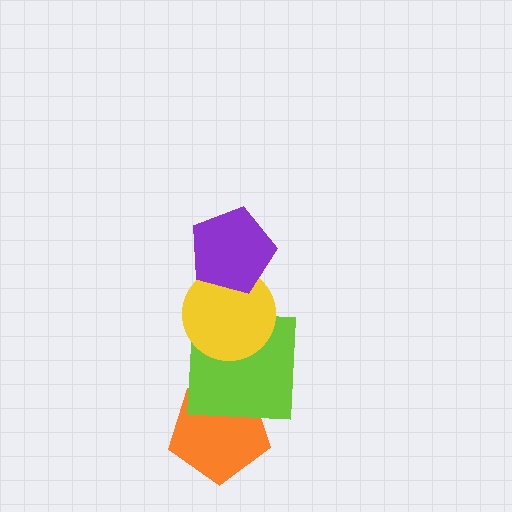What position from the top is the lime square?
The lime square is 3rd from the top.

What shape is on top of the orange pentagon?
The lime square is on top of the orange pentagon.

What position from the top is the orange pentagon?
The orange pentagon is 4th from the top.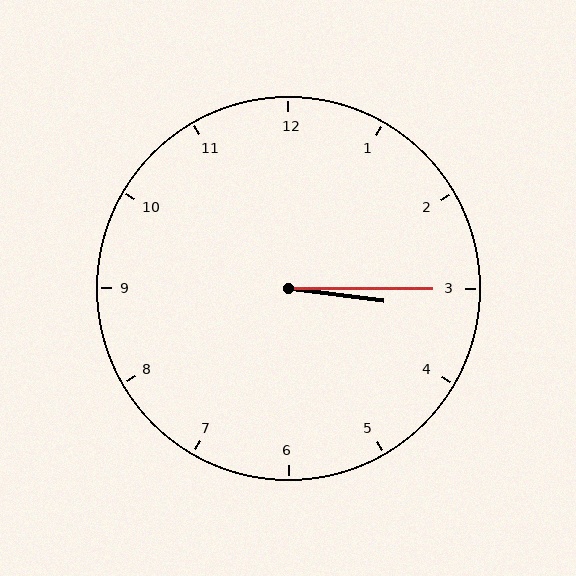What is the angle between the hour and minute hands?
Approximately 8 degrees.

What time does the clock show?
3:15.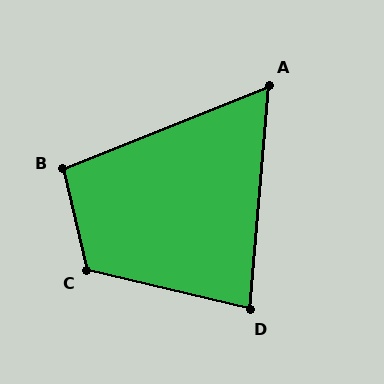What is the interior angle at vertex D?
Approximately 81 degrees (acute).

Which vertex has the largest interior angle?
C, at approximately 117 degrees.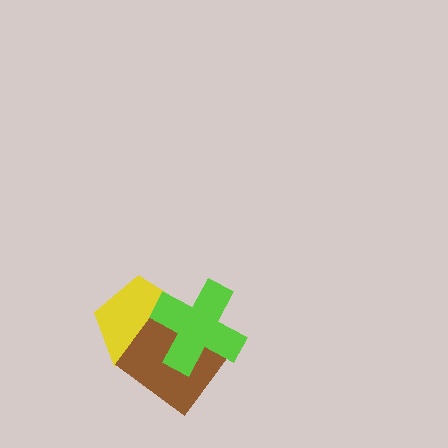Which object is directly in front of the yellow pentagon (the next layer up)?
The brown diamond is directly in front of the yellow pentagon.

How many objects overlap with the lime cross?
2 objects overlap with the lime cross.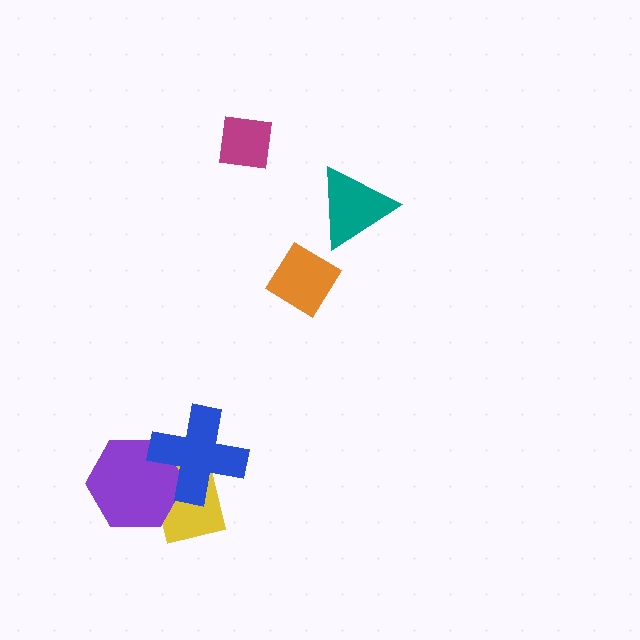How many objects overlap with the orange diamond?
0 objects overlap with the orange diamond.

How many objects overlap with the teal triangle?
0 objects overlap with the teal triangle.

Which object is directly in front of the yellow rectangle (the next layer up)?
The purple hexagon is directly in front of the yellow rectangle.